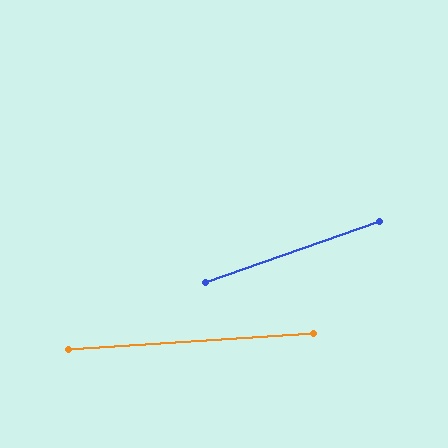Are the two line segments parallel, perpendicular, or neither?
Neither parallel nor perpendicular — they differ by about 16°.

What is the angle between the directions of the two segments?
Approximately 16 degrees.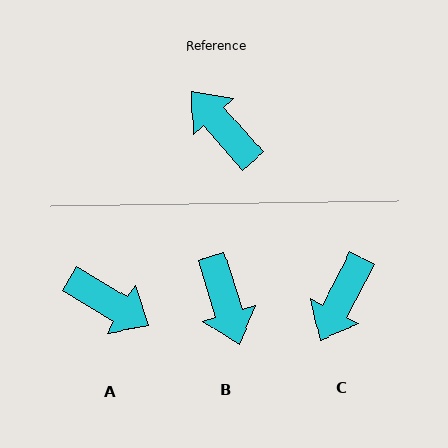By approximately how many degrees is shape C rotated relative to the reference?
Approximately 111 degrees counter-clockwise.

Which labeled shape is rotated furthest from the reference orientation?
A, about 162 degrees away.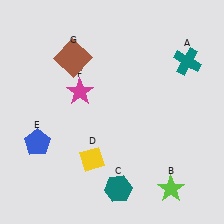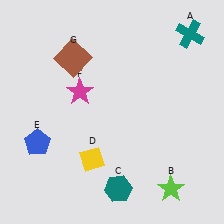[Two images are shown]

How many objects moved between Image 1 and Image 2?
1 object moved between the two images.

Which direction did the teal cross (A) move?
The teal cross (A) moved up.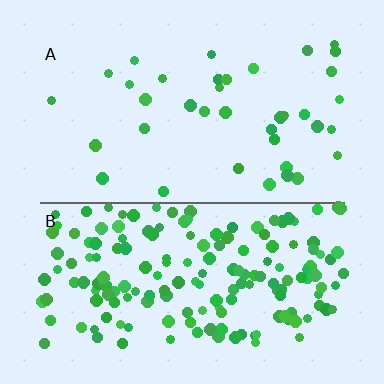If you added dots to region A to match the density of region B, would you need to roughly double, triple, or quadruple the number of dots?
Approximately quadruple.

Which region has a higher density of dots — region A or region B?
B (the bottom).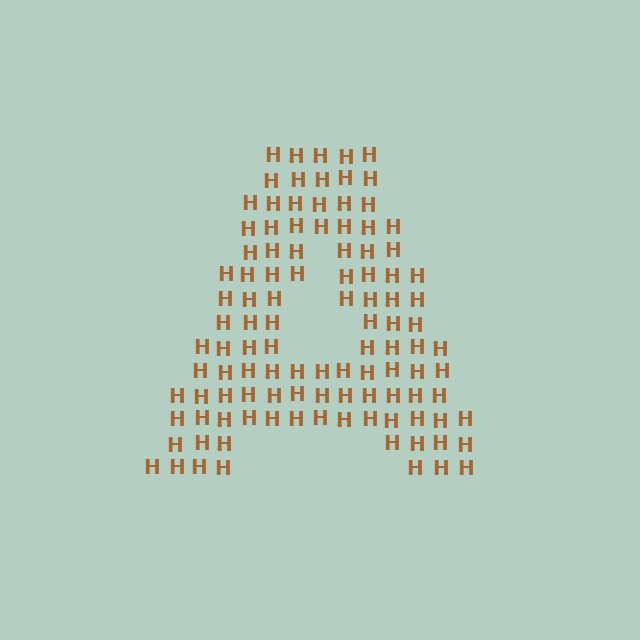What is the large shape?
The large shape is the letter A.